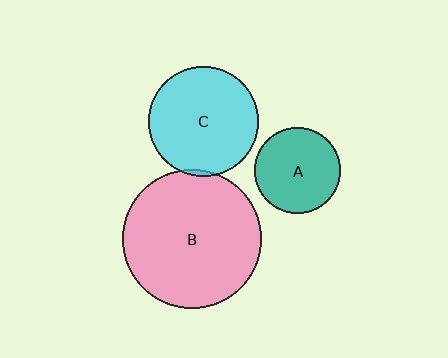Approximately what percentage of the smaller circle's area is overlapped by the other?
Approximately 5%.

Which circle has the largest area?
Circle B (pink).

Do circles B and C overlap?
Yes.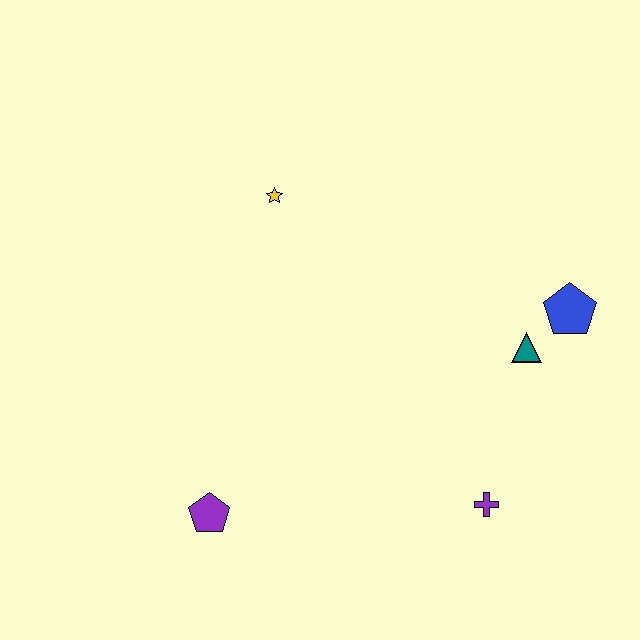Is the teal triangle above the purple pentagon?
Yes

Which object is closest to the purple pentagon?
The purple cross is closest to the purple pentagon.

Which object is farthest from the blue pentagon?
The purple pentagon is farthest from the blue pentagon.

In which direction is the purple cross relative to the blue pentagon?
The purple cross is below the blue pentagon.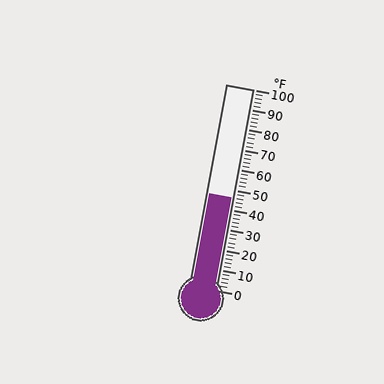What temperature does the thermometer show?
The thermometer shows approximately 46°F.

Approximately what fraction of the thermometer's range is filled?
The thermometer is filled to approximately 45% of its range.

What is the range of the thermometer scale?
The thermometer scale ranges from 0°F to 100°F.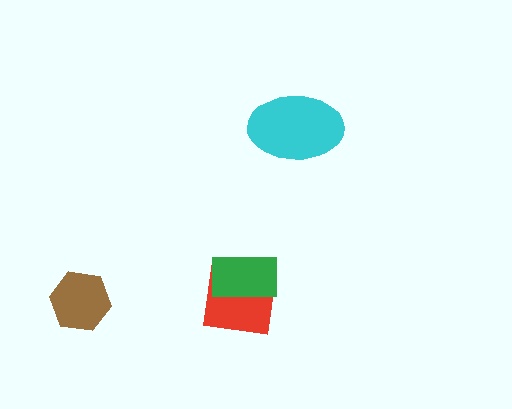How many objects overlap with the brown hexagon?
0 objects overlap with the brown hexagon.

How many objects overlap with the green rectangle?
1 object overlaps with the green rectangle.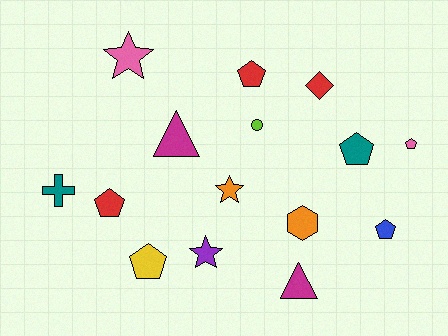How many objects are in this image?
There are 15 objects.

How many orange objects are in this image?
There are 2 orange objects.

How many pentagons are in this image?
There are 6 pentagons.